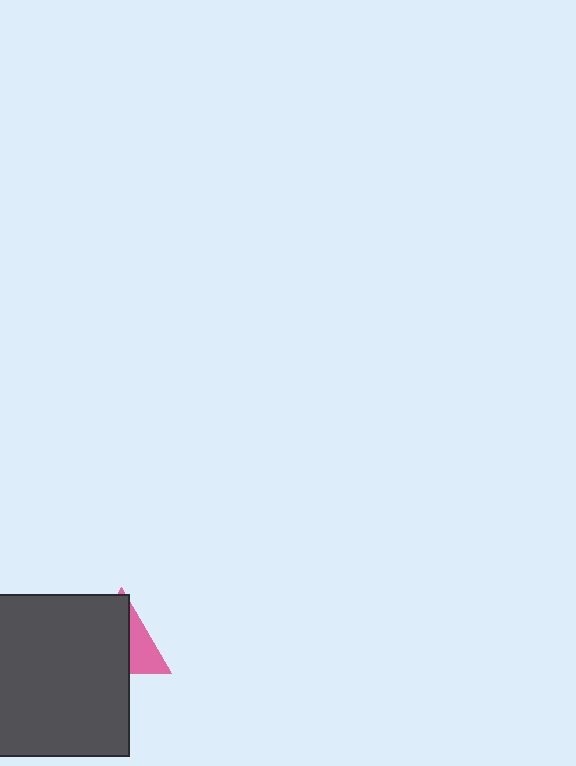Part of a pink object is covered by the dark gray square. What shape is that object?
It is a triangle.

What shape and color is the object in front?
The object in front is a dark gray square.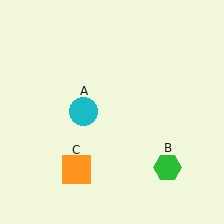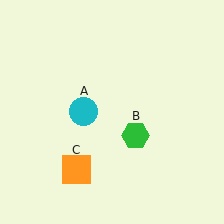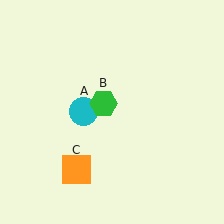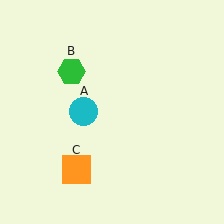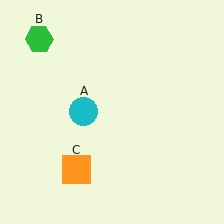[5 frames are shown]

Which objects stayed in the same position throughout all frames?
Cyan circle (object A) and orange square (object C) remained stationary.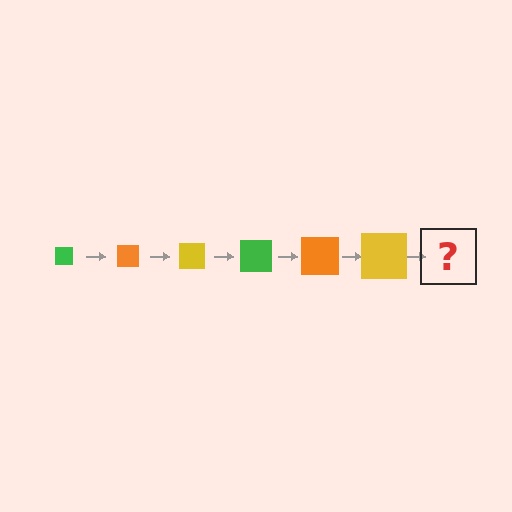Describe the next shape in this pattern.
It should be a green square, larger than the previous one.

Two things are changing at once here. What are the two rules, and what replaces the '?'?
The two rules are that the square grows larger each step and the color cycles through green, orange, and yellow. The '?' should be a green square, larger than the previous one.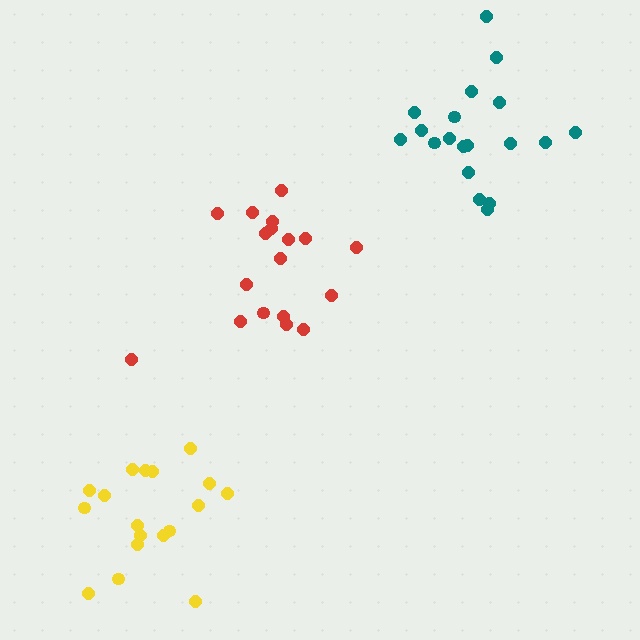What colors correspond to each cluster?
The clusters are colored: red, teal, yellow.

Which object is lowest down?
The yellow cluster is bottommost.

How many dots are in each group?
Group 1: 18 dots, Group 2: 19 dots, Group 3: 18 dots (55 total).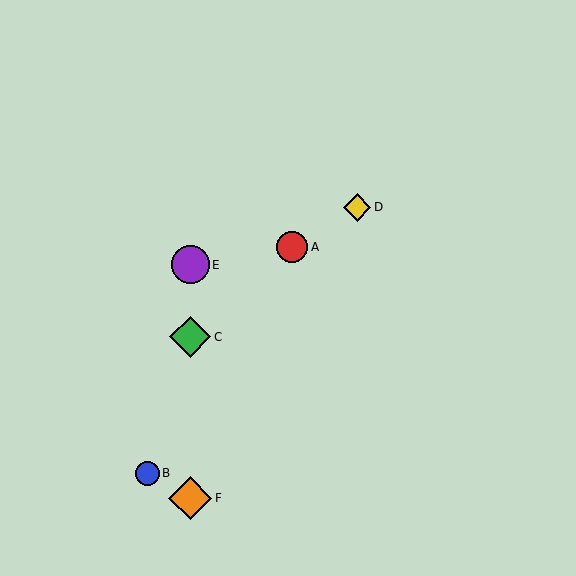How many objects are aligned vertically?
3 objects (C, E, F) are aligned vertically.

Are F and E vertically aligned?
Yes, both are at x≈190.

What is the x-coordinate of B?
Object B is at x≈148.